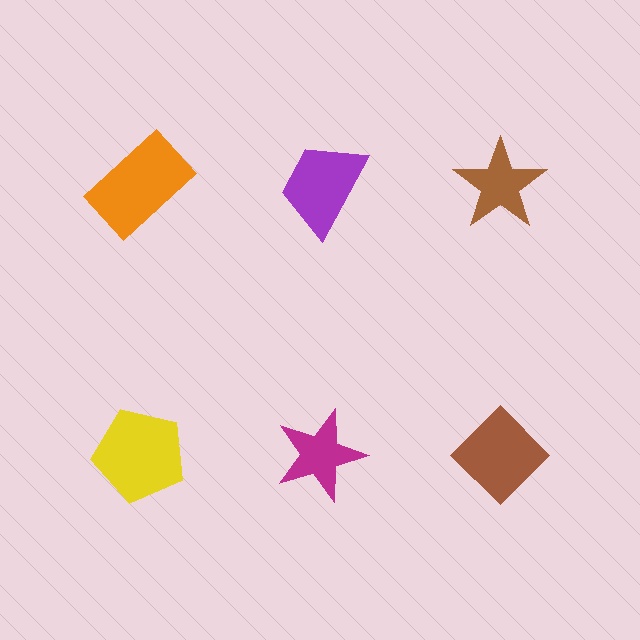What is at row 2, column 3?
A brown diamond.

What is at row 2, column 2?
A magenta star.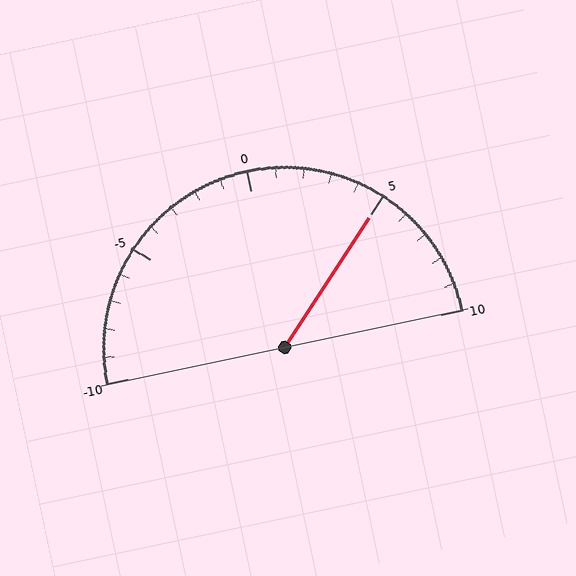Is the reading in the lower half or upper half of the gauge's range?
The reading is in the upper half of the range (-10 to 10).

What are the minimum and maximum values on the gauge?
The gauge ranges from -10 to 10.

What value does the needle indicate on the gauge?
The needle indicates approximately 5.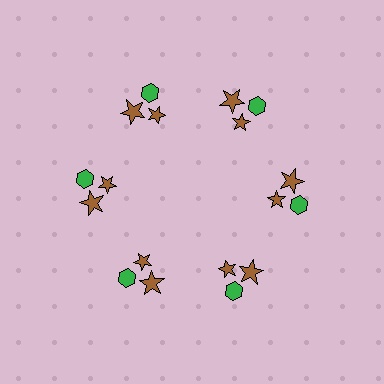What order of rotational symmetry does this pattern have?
This pattern has 6-fold rotational symmetry.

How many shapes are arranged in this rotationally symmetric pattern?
There are 18 shapes, arranged in 6 groups of 3.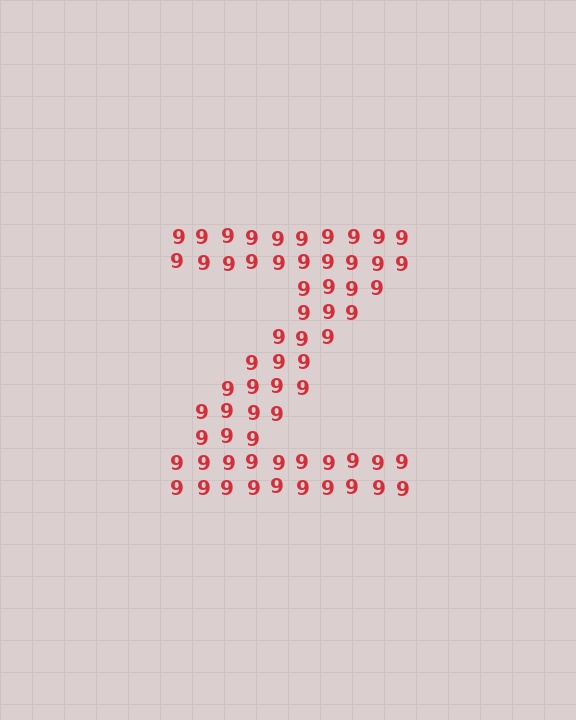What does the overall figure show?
The overall figure shows the letter Z.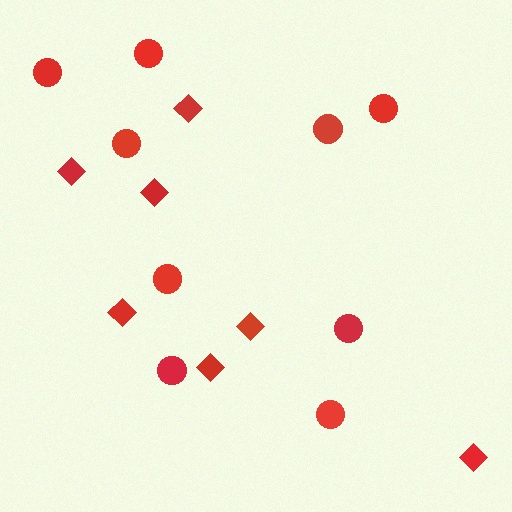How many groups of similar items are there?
There are 2 groups: one group of circles (9) and one group of diamonds (7).